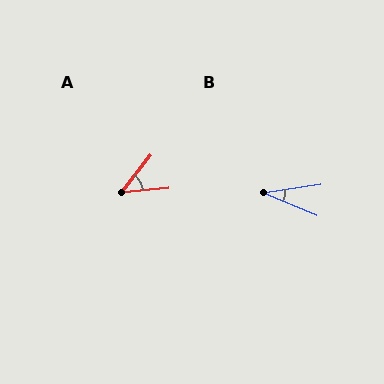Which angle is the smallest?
B, at approximately 31 degrees.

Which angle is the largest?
A, at approximately 46 degrees.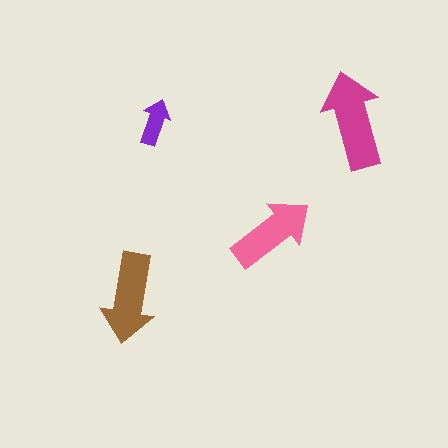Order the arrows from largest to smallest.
the magenta one, the brown one, the pink one, the purple one.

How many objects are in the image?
There are 4 objects in the image.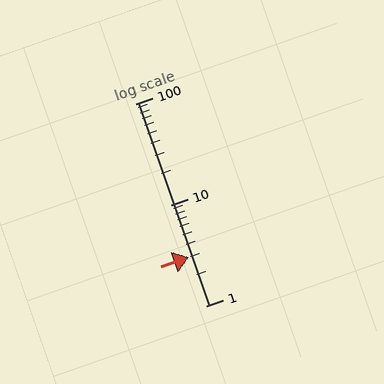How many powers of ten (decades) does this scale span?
The scale spans 2 decades, from 1 to 100.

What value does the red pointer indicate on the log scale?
The pointer indicates approximately 3.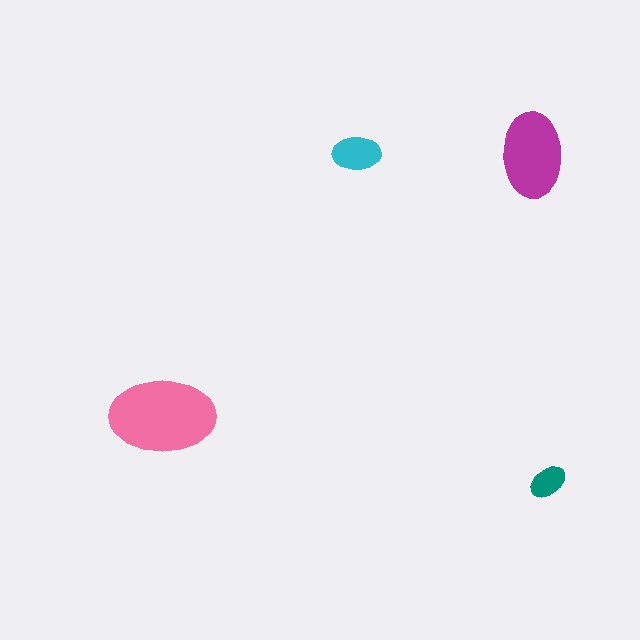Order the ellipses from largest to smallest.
the pink one, the magenta one, the cyan one, the teal one.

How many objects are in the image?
There are 4 objects in the image.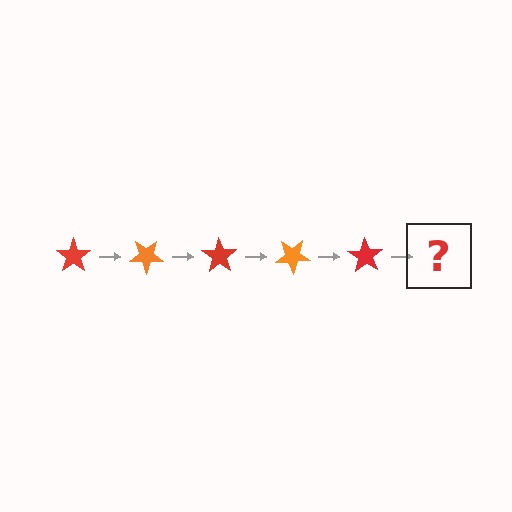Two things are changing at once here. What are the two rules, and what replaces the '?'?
The two rules are that it rotates 35 degrees each step and the color cycles through red and orange. The '?' should be an orange star, rotated 175 degrees from the start.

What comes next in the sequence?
The next element should be an orange star, rotated 175 degrees from the start.